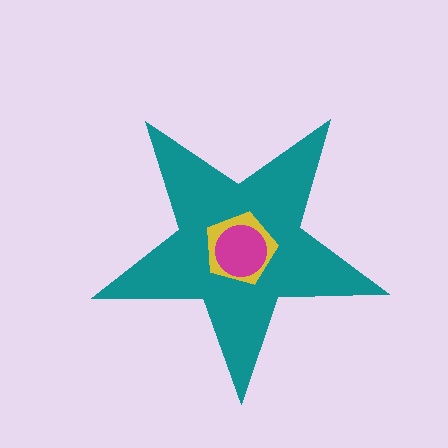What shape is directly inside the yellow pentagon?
The magenta circle.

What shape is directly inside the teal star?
The yellow pentagon.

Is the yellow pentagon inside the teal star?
Yes.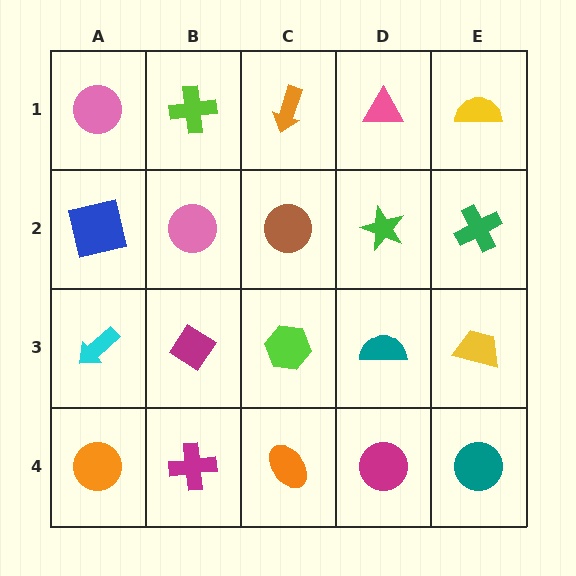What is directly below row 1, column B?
A pink circle.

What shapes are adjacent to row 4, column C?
A lime hexagon (row 3, column C), a magenta cross (row 4, column B), a magenta circle (row 4, column D).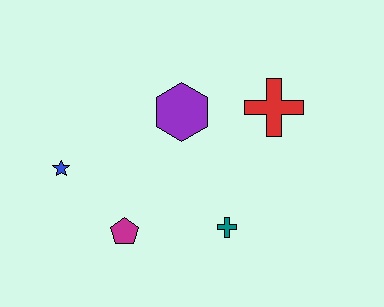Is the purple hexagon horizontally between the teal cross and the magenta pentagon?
Yes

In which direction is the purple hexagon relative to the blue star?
The purple hexagon is to the right of the blue star.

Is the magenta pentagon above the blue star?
No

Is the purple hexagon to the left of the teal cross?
Yes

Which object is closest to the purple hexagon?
The red cross is closest to the purple hexagon.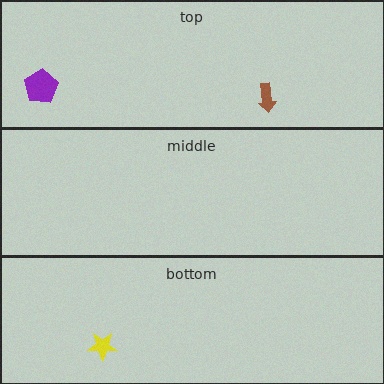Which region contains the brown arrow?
The top region.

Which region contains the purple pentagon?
The top region.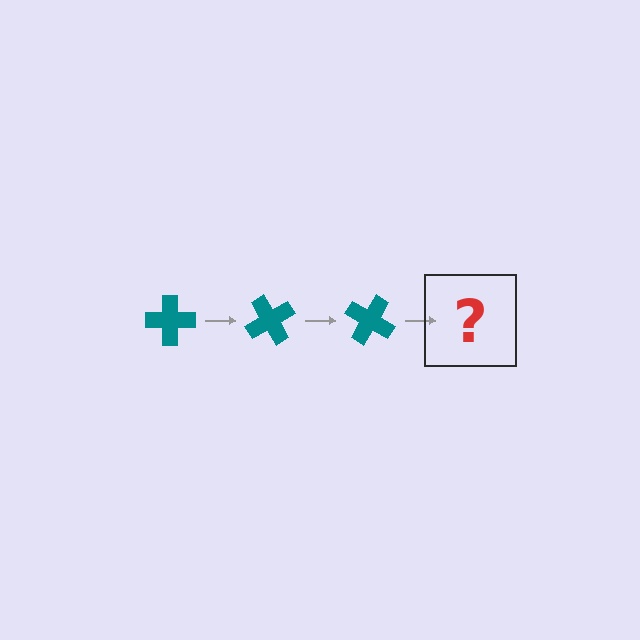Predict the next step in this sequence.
The next step is a teal cross rotated 180 degrees.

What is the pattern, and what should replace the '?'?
The pattern is that the cross rotates 60 degrees each step. The '?' should be a teal cross rotated 180 degrees.